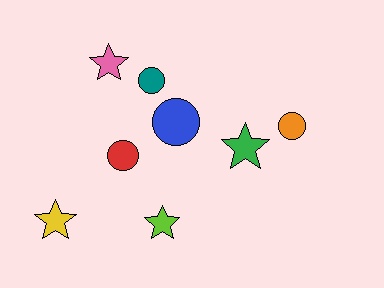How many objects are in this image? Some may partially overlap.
There are 8 objects.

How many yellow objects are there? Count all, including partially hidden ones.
There is 1 yellow object.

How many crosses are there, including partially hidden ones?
There are no crosses.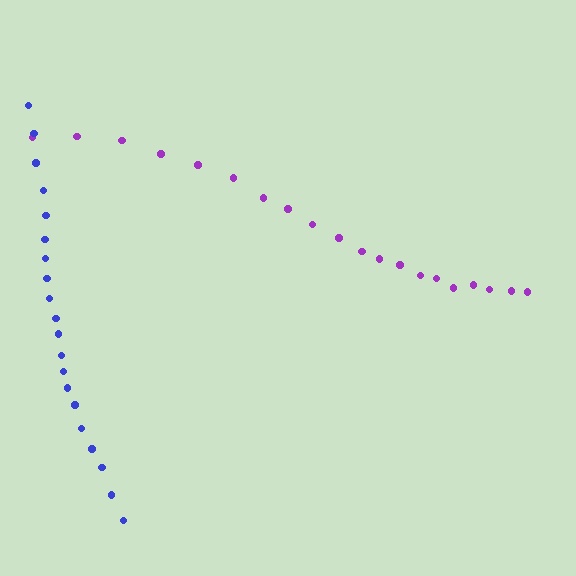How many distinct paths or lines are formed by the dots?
There are 2 distinct paths.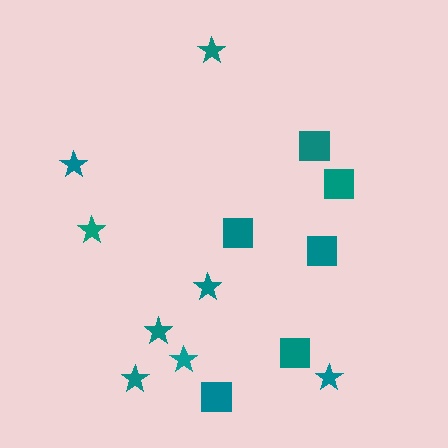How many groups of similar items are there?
There are 2 groups: one group of stars (8) and one group of squares (6).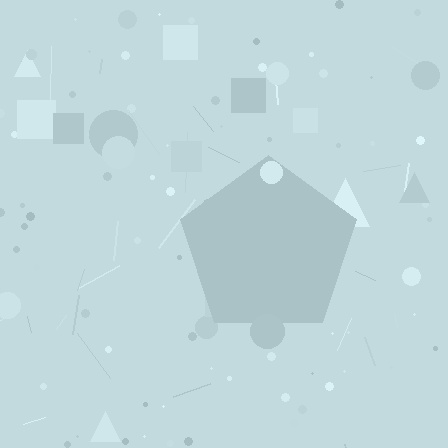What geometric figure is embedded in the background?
A pentagon is embedded in the background.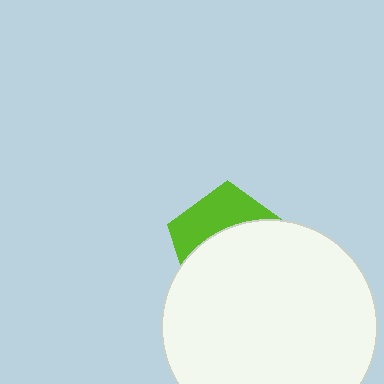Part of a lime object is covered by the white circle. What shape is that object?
It is a pentagon.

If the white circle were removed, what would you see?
You would see the complete lime pentagon.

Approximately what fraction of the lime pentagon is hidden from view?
Roughly 62% of the lime pentagon is hidden behind the white circle.